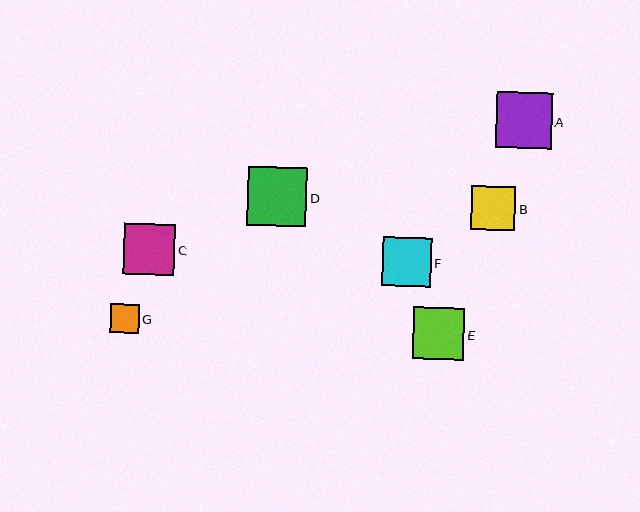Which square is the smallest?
Square G is the smallest with a size of approximately 29 pixels.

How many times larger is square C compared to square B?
Square C is approximately 1.2 times the size of square B.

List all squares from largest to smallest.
From largest to smallest: D, A, E, C, F, B, G.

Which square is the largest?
Square D is the largest with a size of approximately 59 pixels.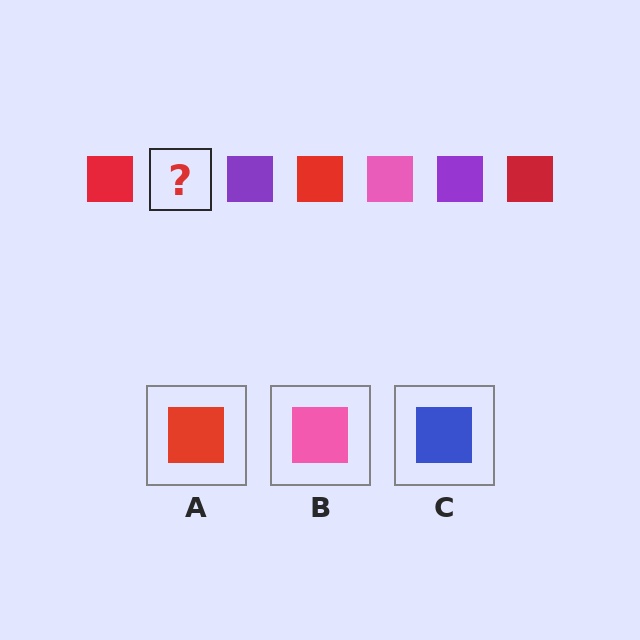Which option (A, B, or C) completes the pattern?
B.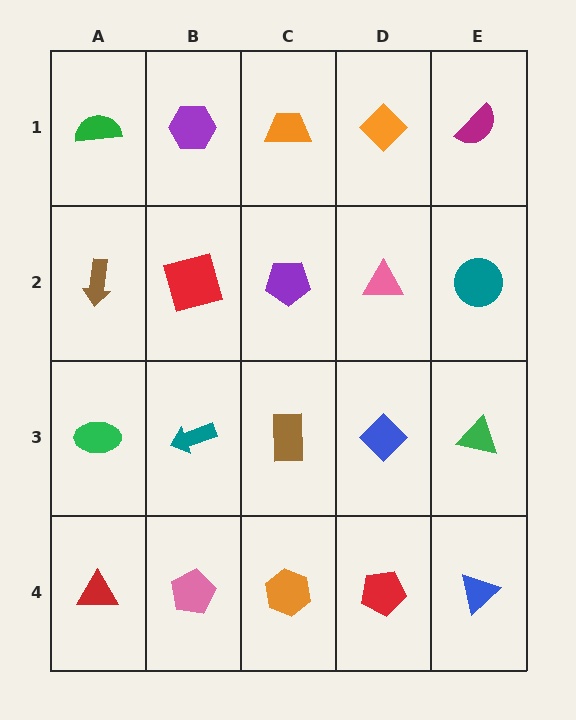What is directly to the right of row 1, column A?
A purple hexagon.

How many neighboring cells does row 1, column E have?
2.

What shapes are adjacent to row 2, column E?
A magenta semicircle (row 1, column E), a green triangle (row 3, column E), a pink triangle (row 2, column D).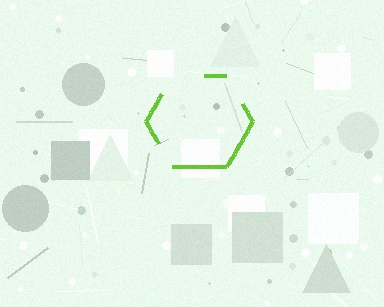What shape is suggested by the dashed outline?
The dashed outline suggests a hexagon.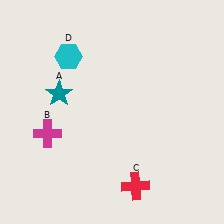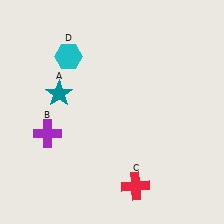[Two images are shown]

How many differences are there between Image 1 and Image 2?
There is 1 difference between the two images.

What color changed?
The cross (B) changed from magenta in Image 1 to purple in Image 2.